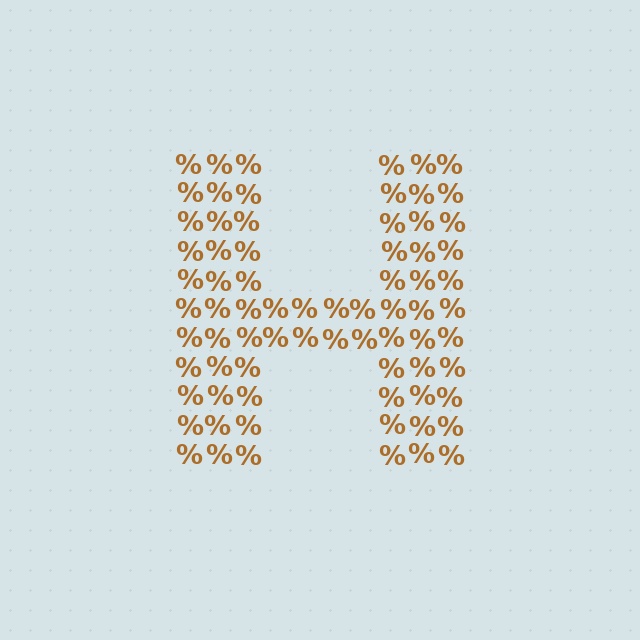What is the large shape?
The large shape is the letter H.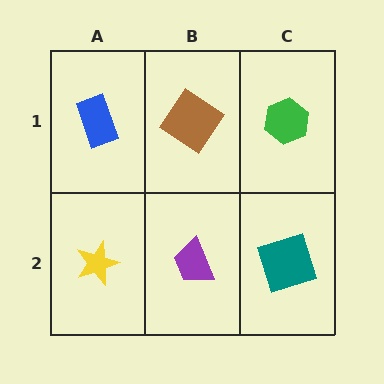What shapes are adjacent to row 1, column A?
A yellow star (row 2, column A), a brown diamond (row 1, column B).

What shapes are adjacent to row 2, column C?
A green hexagon (row 1, column C), a purple trapezoid (row 2, column B).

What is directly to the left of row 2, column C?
A purple trapezoid.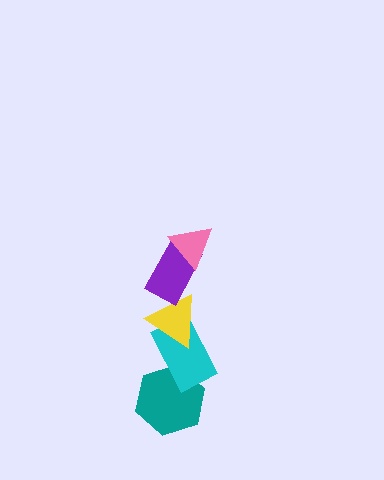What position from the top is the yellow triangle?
The yellow triangle is 3rd from the top.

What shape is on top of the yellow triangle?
The purple rectangle is on top of the yellow triangle.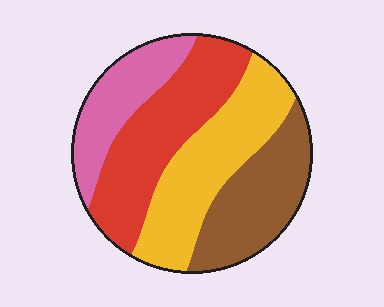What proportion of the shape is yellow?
Yellow takes up between a quarter and a half of the shape.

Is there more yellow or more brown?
Yellow.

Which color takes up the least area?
Pink, at roughly 20%.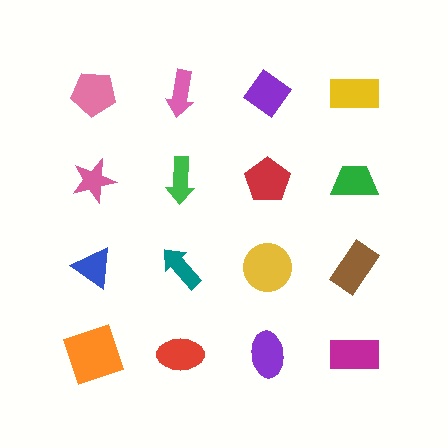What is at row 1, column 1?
A pink pentagon.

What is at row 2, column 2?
A green arrow.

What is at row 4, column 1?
An orange square.